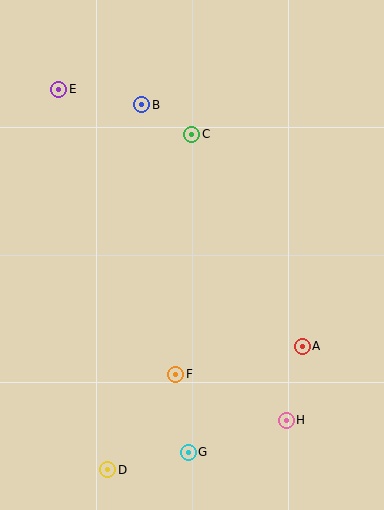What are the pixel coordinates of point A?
Point A is at (302, 346).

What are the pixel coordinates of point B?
Point B is at (142, 105).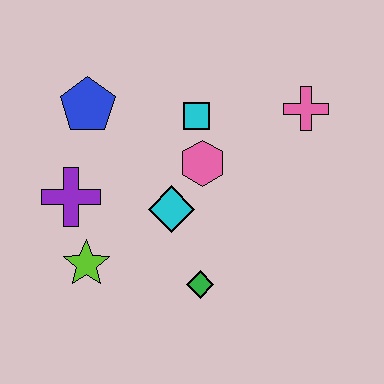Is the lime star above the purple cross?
No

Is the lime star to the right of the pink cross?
No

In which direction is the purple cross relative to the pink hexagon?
The purple cross is to the left of the pink hexagon.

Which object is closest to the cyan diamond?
The pink hexagon is closest to the cyan diamond.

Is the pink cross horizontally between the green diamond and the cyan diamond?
No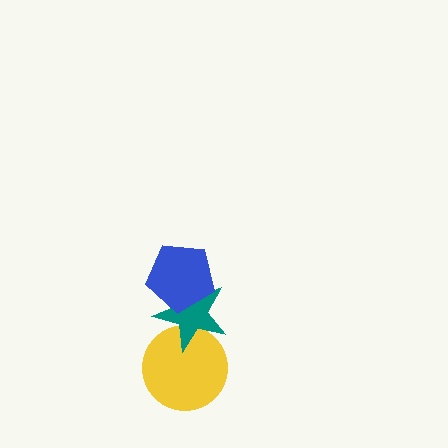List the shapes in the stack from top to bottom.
From top to bottom: the blue pentagon, the teal star, the yellow circle.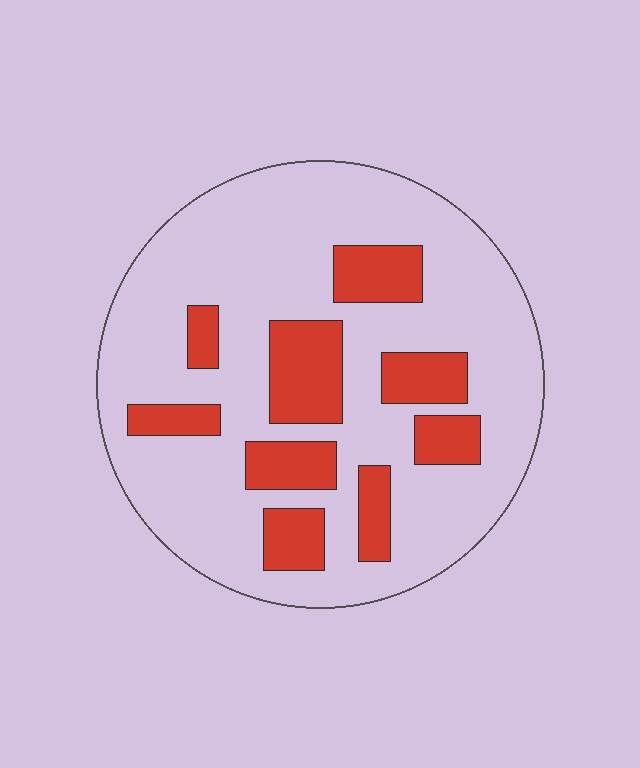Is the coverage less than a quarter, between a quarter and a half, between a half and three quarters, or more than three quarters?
Less than a quarter.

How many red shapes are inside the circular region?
9.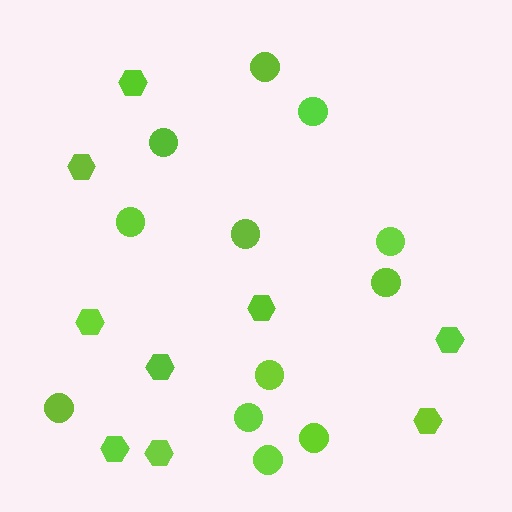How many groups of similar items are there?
There are 2 groups: one group of hexagons (9) and one group of circles (12).